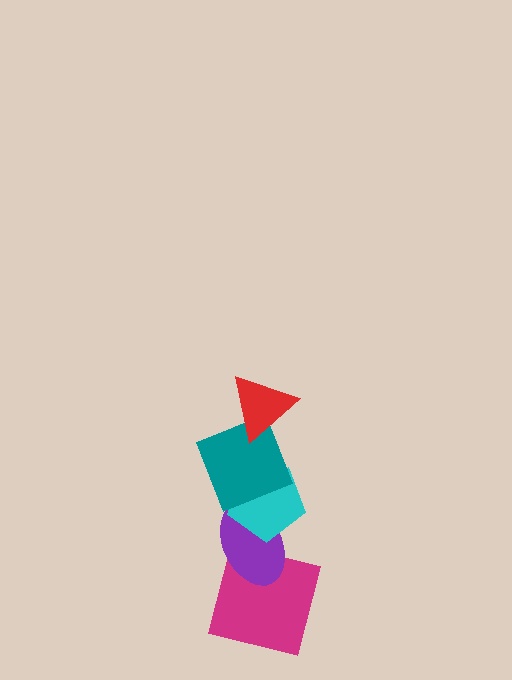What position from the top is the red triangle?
The red triangle is 1st from the top.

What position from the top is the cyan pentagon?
The cyan pentagon is 3rd from the top.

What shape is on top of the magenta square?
The purple ellipse is on top of the magenta square.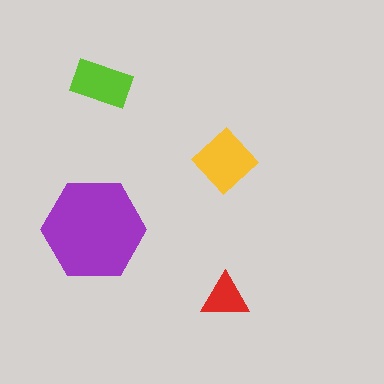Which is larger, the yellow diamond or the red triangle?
The yellow diamond.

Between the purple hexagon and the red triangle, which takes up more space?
The purple hexagon.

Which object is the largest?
The purple hexagon.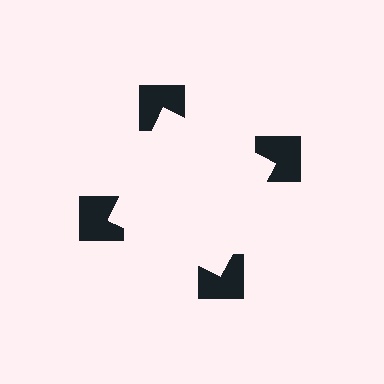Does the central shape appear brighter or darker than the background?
It typically appears slightly brighter than the background, even though no actual brightness change is drawn.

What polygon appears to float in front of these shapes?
An illusory square — its edges are inferred from the aligned wedge cuts in the notched squares, not physically drawn.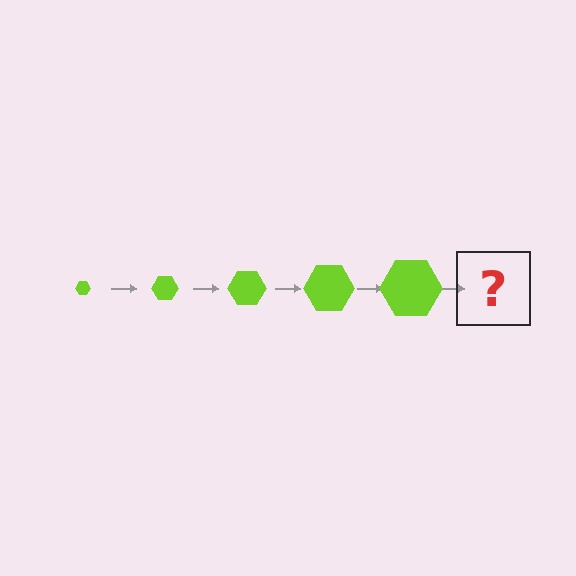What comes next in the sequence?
The next element should be a lime hexagon, larger than the previous one.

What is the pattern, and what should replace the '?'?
The pattern is that the hexagon gets progressively larger each step. The '?' should be a lime hexagon, larger than the previous one.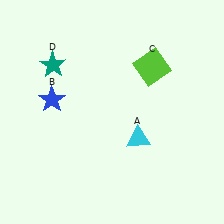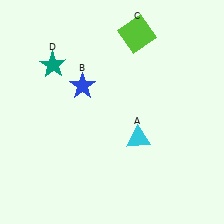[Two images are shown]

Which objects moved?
The objects that moved are: the blue star (B), the lime square (C).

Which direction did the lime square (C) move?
The lime square (C) moved up.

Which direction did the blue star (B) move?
The blue star (B) moved right.